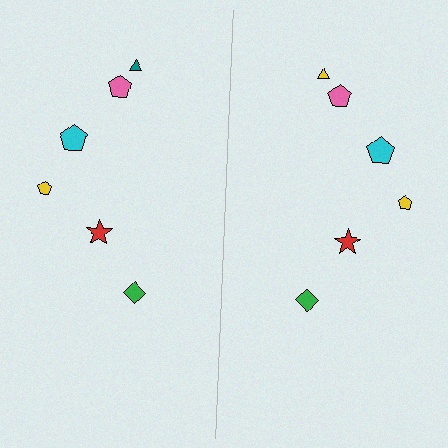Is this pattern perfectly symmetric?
No, the pattern is not perfectly symmetric. The yellow triangle on the right side breaks the symmetry — its mirror counterpart is teal.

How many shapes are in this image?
There are 12 shapes in this image.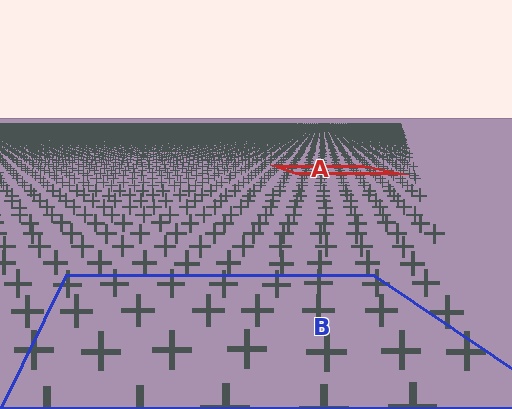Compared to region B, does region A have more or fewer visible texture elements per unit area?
Region A has more texture elements per unit area — they are packed more densely because it is farther away.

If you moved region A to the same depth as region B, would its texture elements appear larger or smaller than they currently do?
They would appear larger. At a closer depth, the same texture elements are projected at a bigger on-screen size.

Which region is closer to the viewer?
Region B is closer. The texture elements there are larger and more spread out.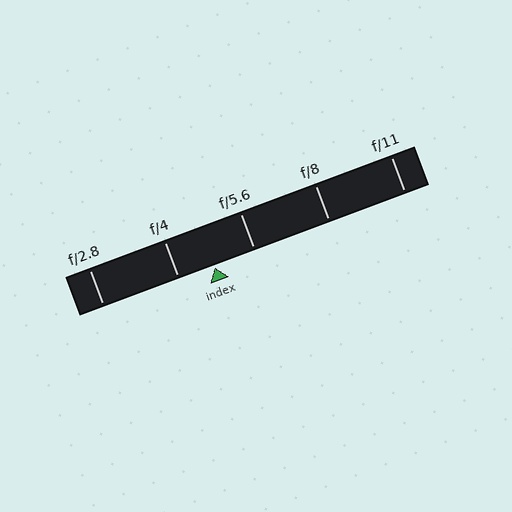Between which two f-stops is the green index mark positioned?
The index mark is between f/4 and f/5.6.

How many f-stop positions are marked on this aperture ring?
There are 5 f-stop positions marked.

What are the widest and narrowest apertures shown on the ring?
The widest aperture shown is f/2.8 and the narrowest is f/11.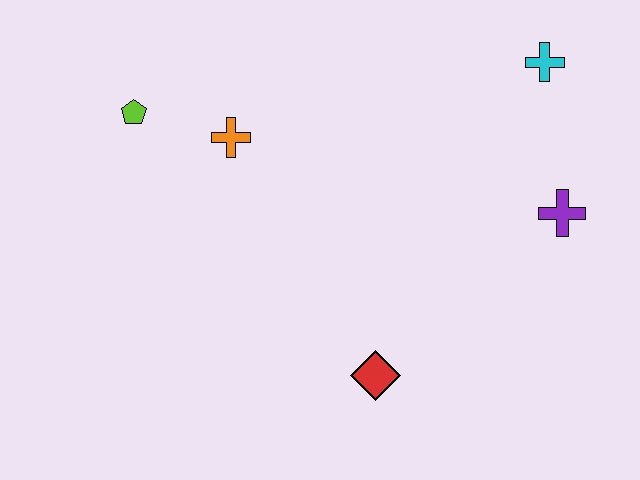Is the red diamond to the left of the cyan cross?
Yes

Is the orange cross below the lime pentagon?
Yes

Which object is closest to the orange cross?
The lime pentagon is closest to the orange cross.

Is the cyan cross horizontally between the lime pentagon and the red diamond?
No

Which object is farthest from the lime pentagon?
The purple cross is farthest from the lime pentagon.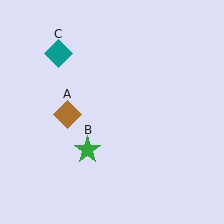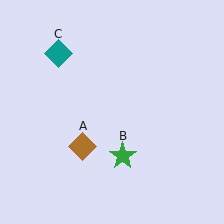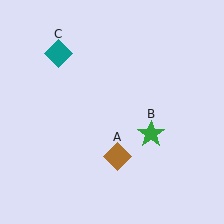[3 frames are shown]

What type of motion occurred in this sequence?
The brown diamond (object A), green star (object B) rotated counterclockwise around the center of the scene.